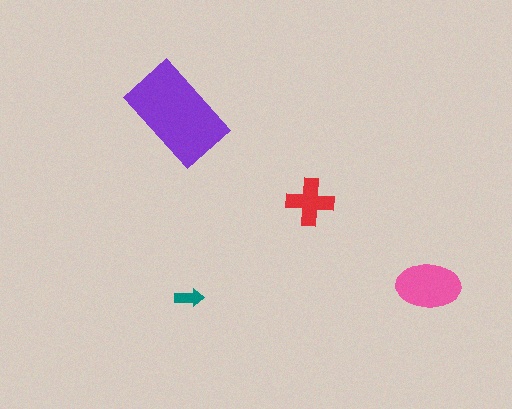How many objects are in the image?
There are 4 objects in the image.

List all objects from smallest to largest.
The teal arrow, the red cross, the pink ellipse, the purple rectangle.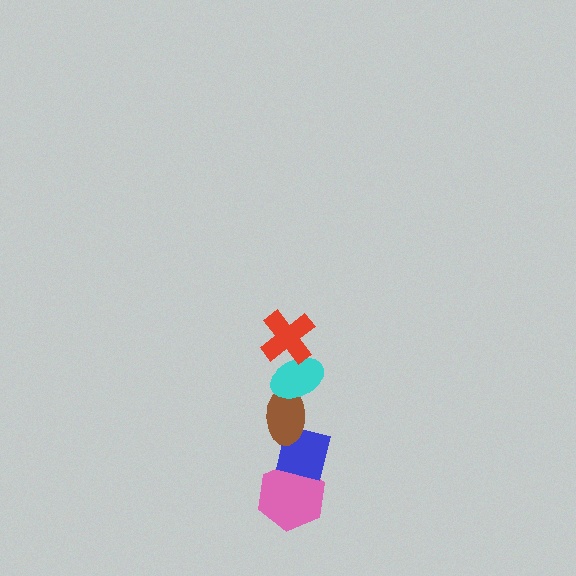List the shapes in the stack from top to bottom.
From top to bottom: the red cross, the cyan ellipse, the brown ellipse, the blue square, the pink hexagon.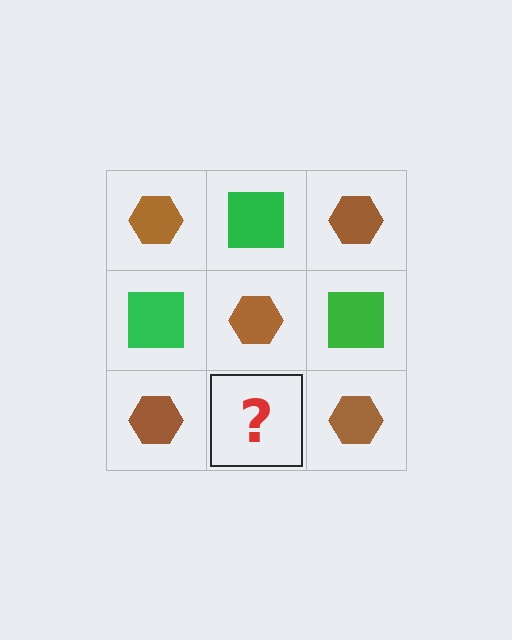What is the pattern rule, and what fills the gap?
The rule is that it alternates brown hexagon and green square in a checkerboard pattern. The gap should be filled with a green square.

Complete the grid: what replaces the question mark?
The question mark should be replaced with a green square.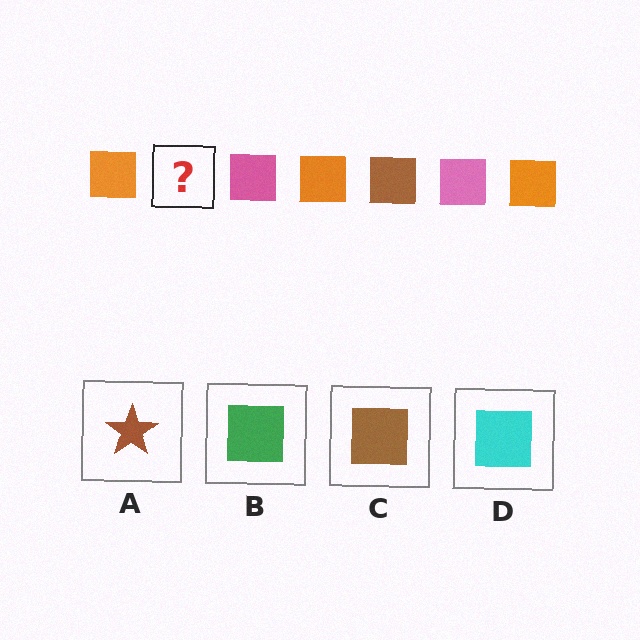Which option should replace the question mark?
Option C.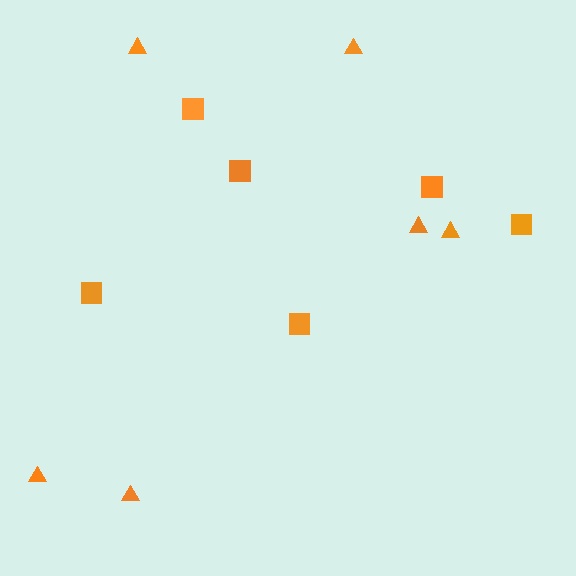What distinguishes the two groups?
There are 2 groups: one group of squares (6) and one group of triangles (6).